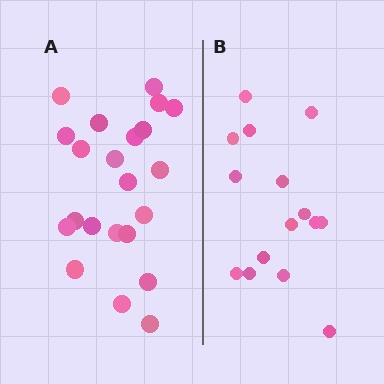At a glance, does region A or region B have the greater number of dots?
Region A (the left region) has more dots.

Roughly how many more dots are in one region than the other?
Region A has roughly 8 or so more dots than region B.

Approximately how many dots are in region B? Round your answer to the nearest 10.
About 20 dots. (The exact count is 15, which rounds to 20.)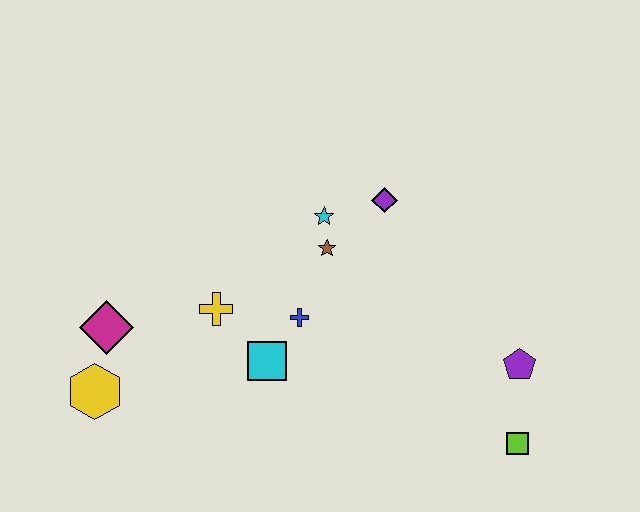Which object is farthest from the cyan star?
The lime square is farthest from the cyan star.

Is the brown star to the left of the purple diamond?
Yes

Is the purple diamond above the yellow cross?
Yes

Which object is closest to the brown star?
The cyan star is closest to the brown star.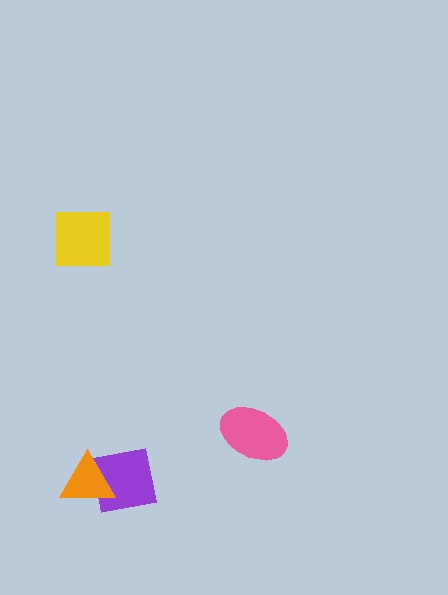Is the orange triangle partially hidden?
No, no other shape covers it.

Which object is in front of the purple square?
The orange triangle is in front of the purple square.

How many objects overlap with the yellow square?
0 objects overlap with the yellow square.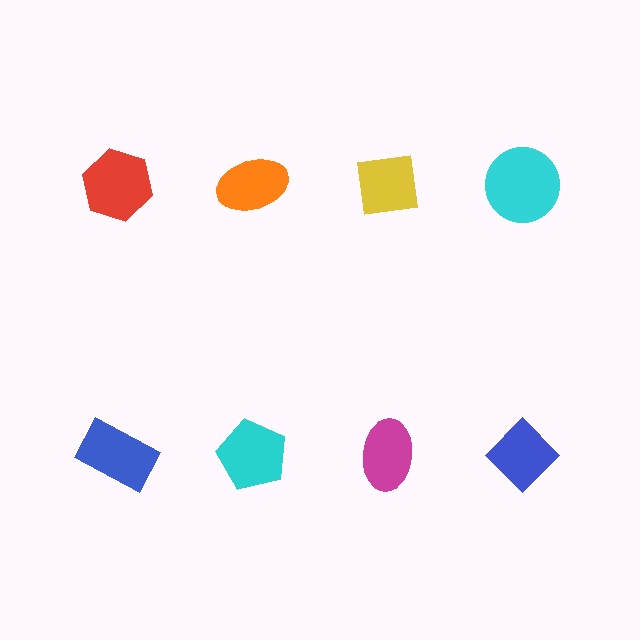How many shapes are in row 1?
4 shapes.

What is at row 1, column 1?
A red hexagon.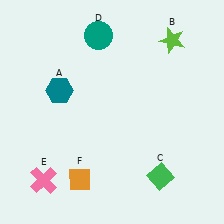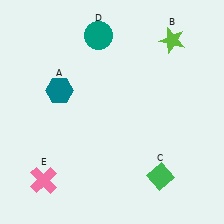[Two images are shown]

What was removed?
The orange diamond (F) was removed in Image 2.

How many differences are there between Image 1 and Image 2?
There is 1 difference between the two images.